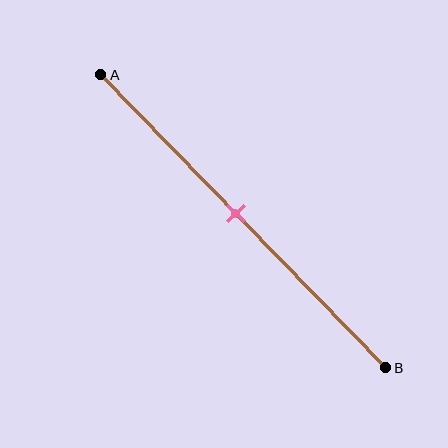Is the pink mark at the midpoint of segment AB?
Yes, the mark is approximately at the midpoint.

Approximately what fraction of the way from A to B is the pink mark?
The pink mark is approximately 45% of the way from A to B.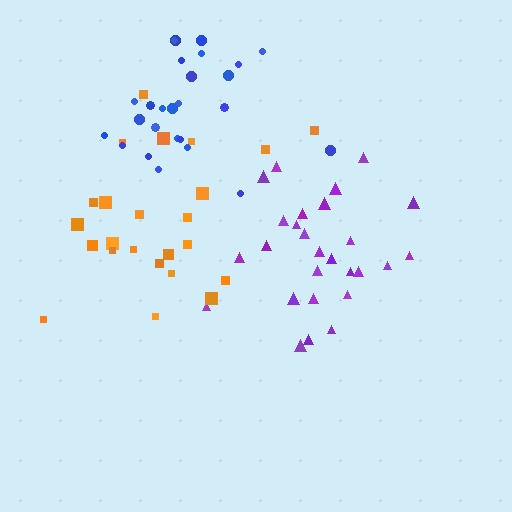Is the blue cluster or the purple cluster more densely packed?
Purple.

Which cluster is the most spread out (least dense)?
Blue.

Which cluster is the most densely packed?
Purple.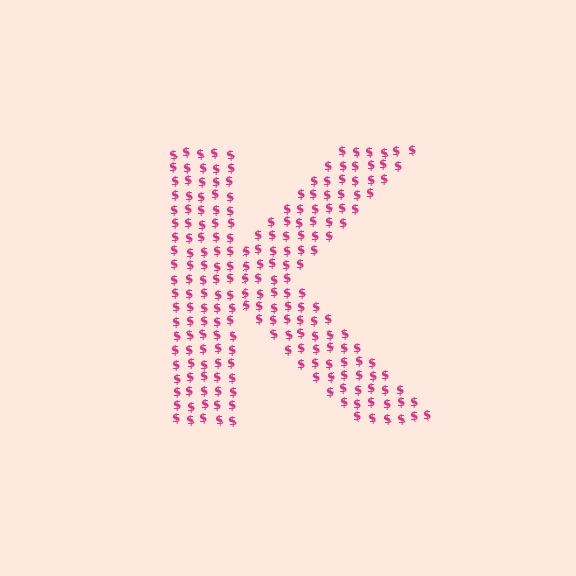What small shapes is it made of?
It is made of small dollar signs.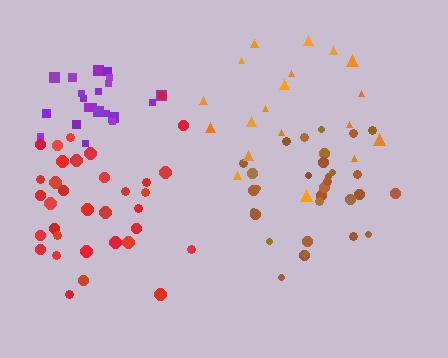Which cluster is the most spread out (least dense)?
Orange.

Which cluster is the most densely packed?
Purple.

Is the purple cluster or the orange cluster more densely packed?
Purple.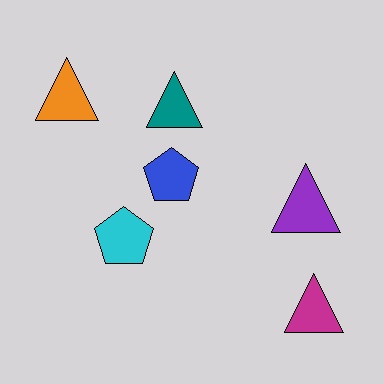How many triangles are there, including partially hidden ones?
There are 4 triangles.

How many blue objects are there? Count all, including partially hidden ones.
There is 1 blue object.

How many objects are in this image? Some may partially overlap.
There are 6 objects.